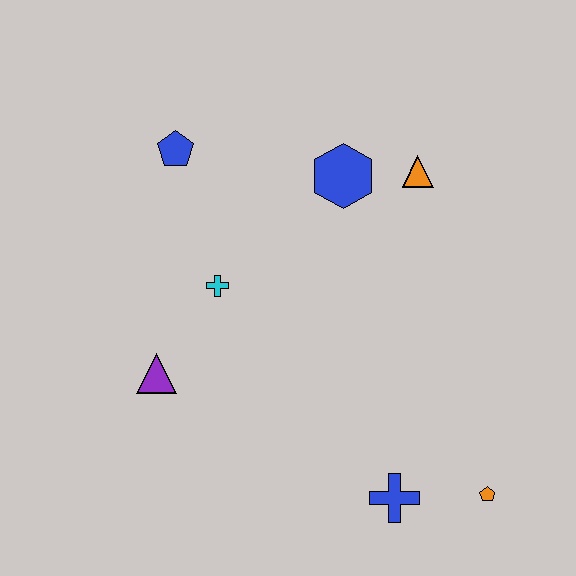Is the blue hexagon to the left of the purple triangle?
No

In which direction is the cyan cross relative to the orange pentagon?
The cyan cross is to the left of the orange pentagon.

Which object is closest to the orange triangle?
The blue hexagon is closest to the orange triangle.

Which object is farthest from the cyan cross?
The orange pentagon is farthest from the cyan cross.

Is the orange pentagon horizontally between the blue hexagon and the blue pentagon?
No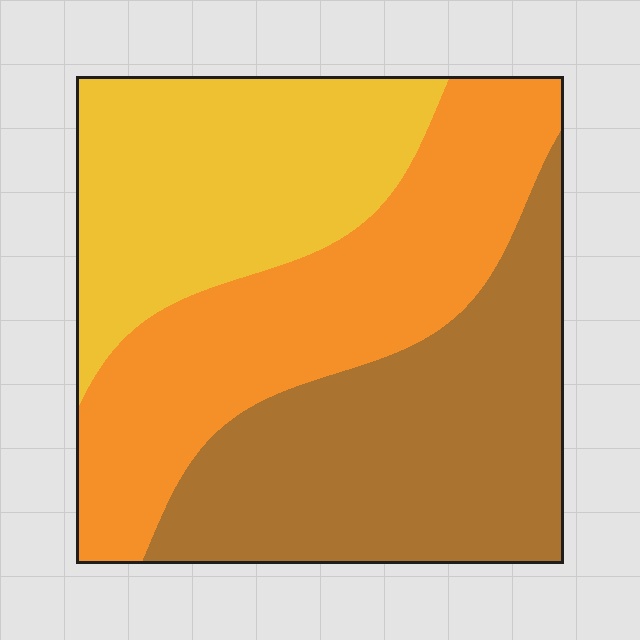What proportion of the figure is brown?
Brown takes up between a quarter and a half of the figure.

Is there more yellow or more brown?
Brown.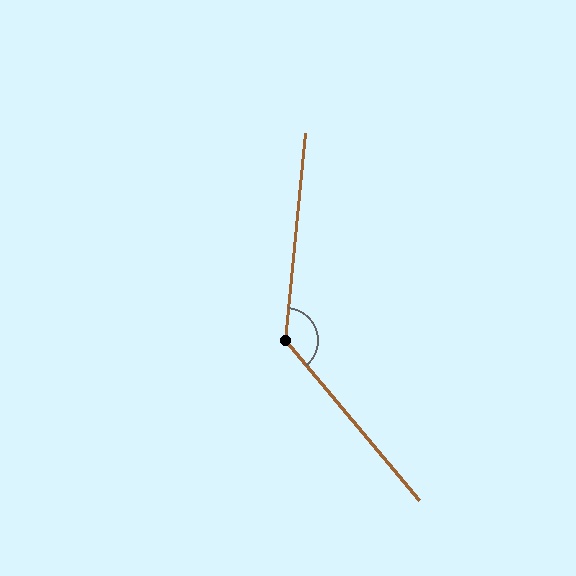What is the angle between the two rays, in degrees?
Approximately 135 degrees.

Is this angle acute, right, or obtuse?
It is obtuse.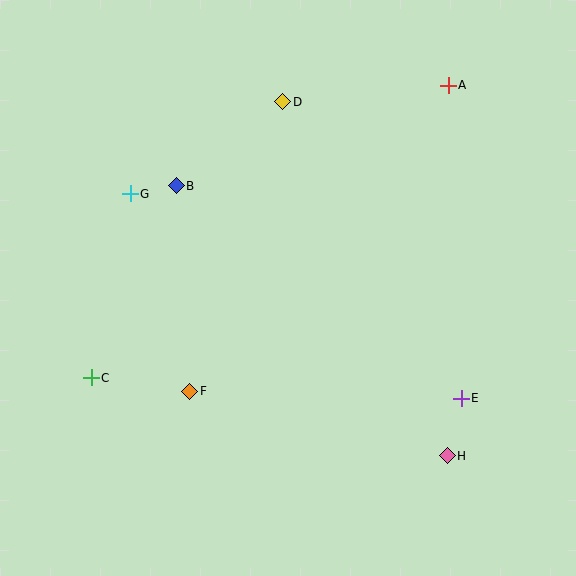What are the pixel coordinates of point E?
Point E is at (461, 398).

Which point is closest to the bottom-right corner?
Point H is closest to the bottom-right corner.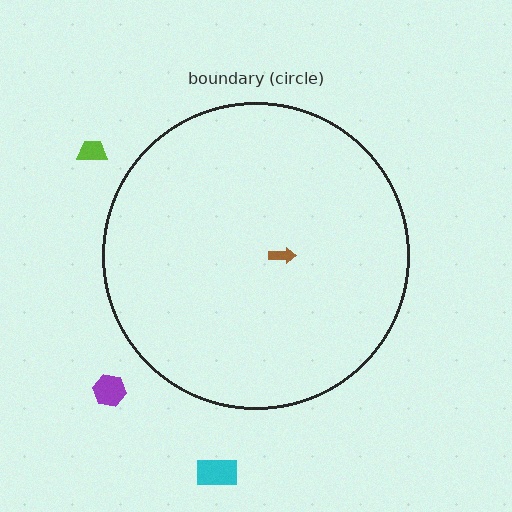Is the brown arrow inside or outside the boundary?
Inside.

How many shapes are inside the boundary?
1 inside, 3 outside.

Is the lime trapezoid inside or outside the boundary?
Outside.